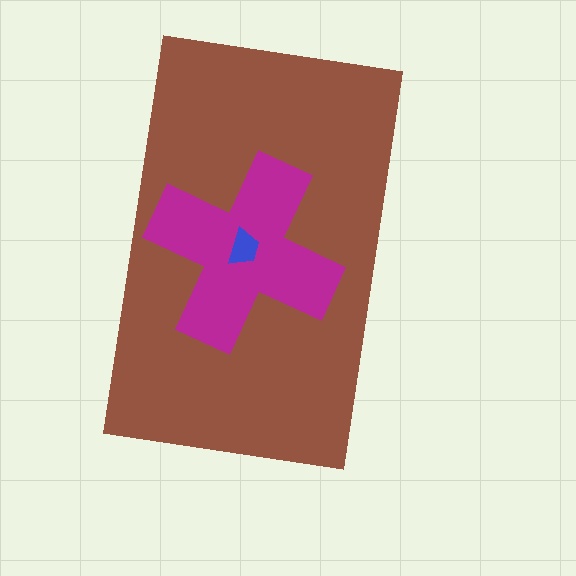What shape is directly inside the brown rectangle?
The magenta cross.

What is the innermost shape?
The blue trapezoid.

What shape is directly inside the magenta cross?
The blue trapezoid.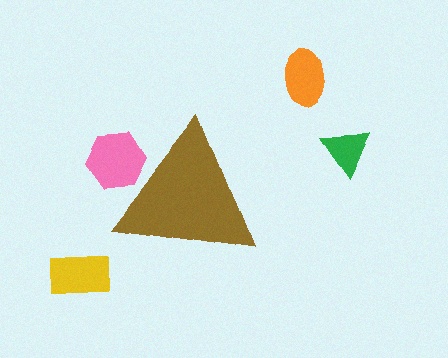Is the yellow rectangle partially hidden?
No, the yellow rectangle is fully visible.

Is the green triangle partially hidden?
No, the green triangle is fully visible.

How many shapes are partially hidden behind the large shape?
1 shape is partially hidden.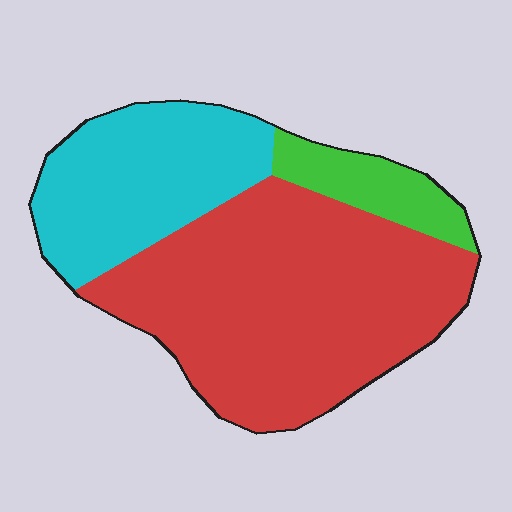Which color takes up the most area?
Red, at roughly 60%.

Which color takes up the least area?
Green, at roughly 10%.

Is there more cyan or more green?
Cyan.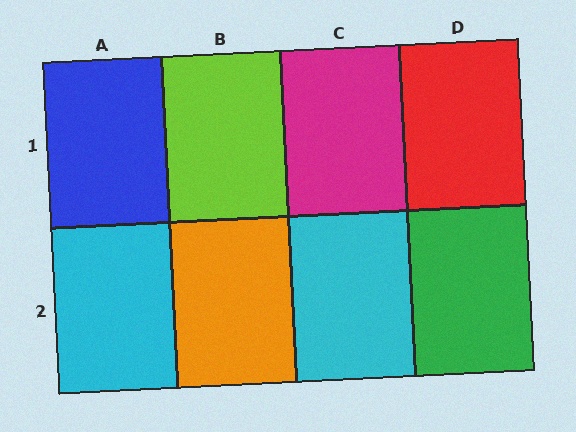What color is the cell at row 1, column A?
Blue.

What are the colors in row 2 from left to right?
Cyan, orange, cyan, green.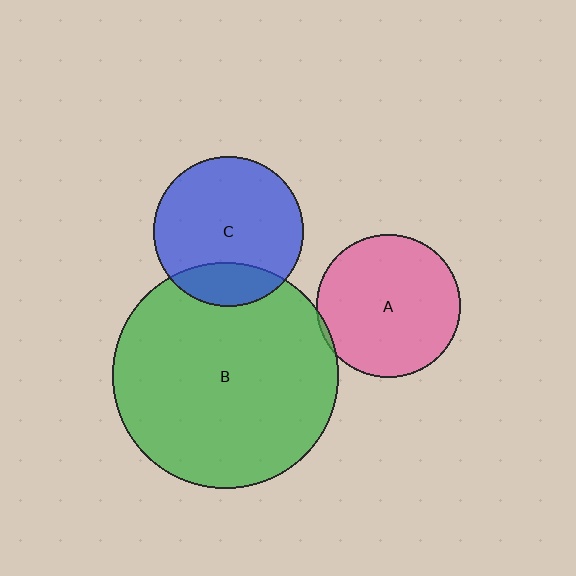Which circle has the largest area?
Circle B (green).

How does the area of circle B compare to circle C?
Approximately 2.3 times.